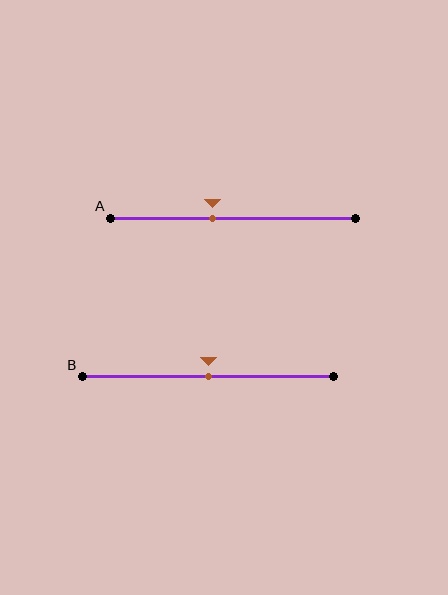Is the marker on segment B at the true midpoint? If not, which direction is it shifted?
Yes, the marker on segment B is at the true midpoint.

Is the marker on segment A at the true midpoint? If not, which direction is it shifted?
No, the marker on segment A is shifted to the left by about 8% of the segment length.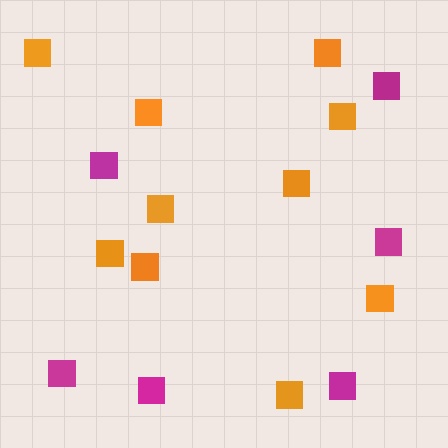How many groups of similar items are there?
There are 2 groups: one group of magenta squares (6) and one group of orange squares (10).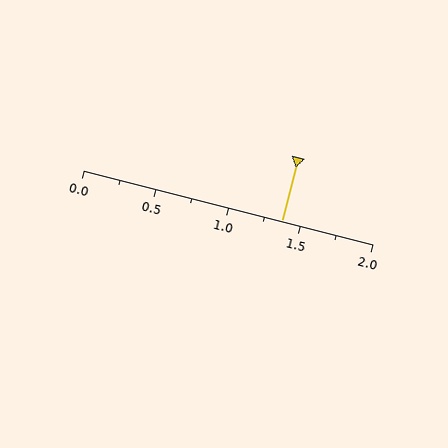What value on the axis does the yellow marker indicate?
The marker indicates approximately 1.38.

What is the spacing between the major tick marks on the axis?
The major ticks are spaced 0.5 apart.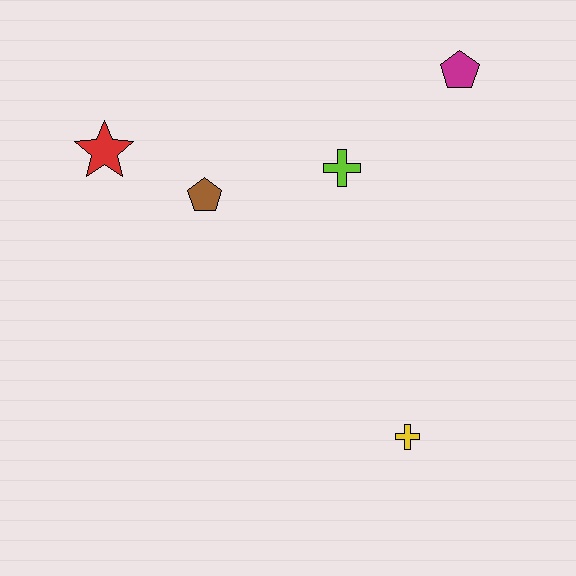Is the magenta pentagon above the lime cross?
Yes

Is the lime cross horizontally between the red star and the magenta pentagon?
Yes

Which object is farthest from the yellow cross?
The red star is farthest from the yellow cross.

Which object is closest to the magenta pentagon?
The lime cross is closest to the magenta pentagon.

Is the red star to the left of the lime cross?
Yes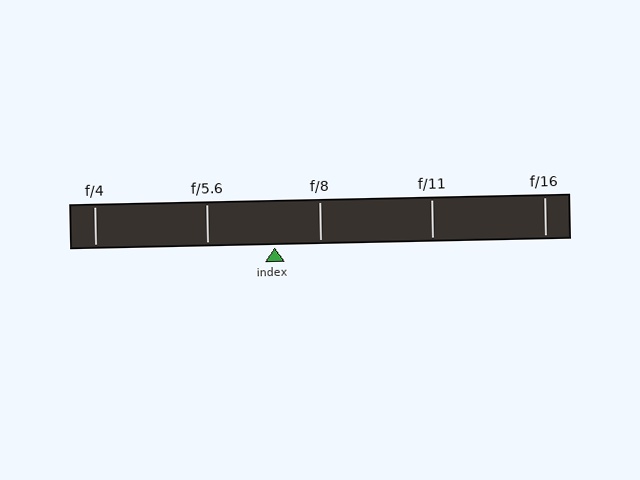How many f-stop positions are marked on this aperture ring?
There are 5 f-stop positions marked.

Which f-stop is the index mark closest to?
The index mark is closest to f/8.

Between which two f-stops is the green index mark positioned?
The index mark is between f/5.6 and f/8.